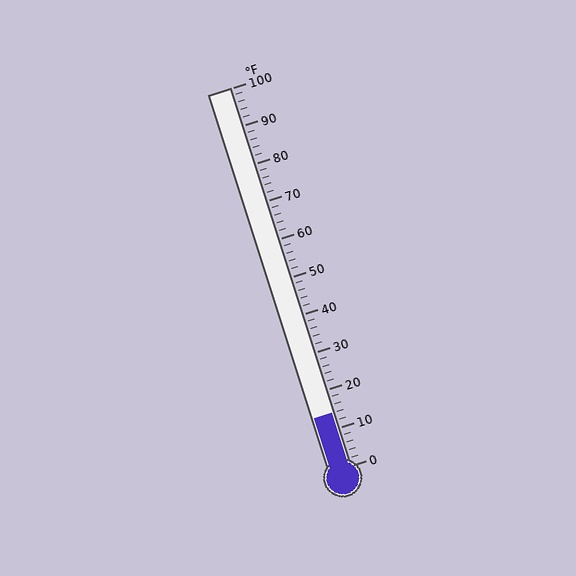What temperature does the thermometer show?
The thermometer shows approximately 14°F.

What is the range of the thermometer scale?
The thermometer scale ranges from 0°F to 100°F.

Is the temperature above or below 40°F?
The temperature is below 40°F.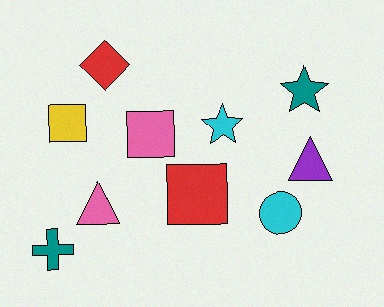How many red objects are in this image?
There are 2 red objects.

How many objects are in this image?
There are 10 objects.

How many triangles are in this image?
There are 2 triangles.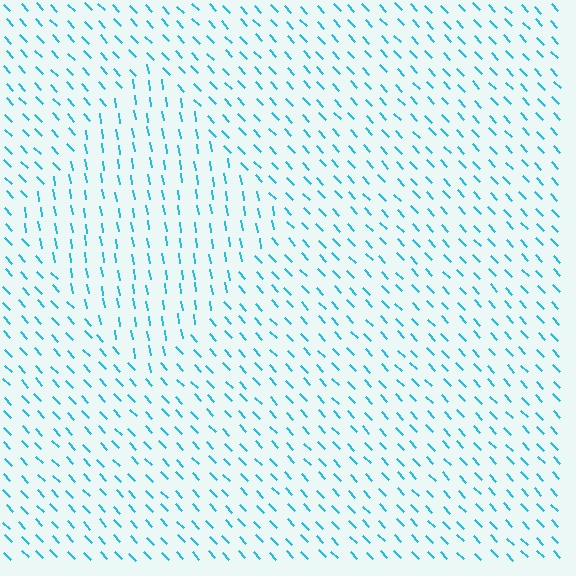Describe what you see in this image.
The image is filled with small cyan line segments. A diamond region in the image has lines oriented differently from the surrounding lines, creating a visible texture boundary.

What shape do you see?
I see a diamond.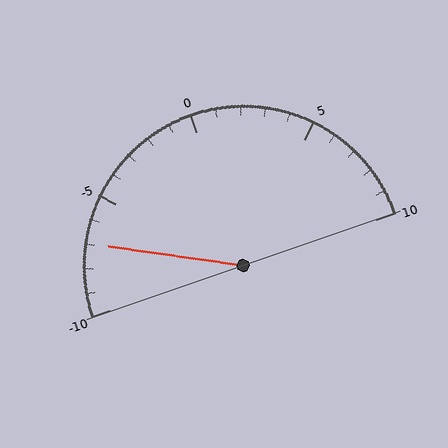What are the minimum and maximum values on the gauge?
The gauge ranges from -10 to 10.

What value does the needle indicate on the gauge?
The needle indicates approximately -7.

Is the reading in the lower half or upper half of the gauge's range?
The reading is in the lower half of the range (-10 to 10).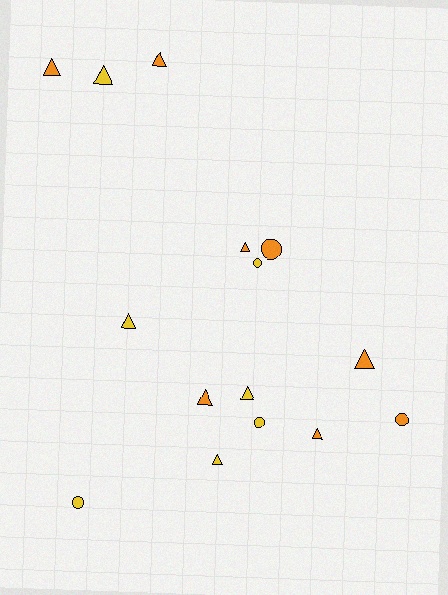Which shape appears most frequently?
Triangle, with 10 objects.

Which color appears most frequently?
Orange, with 8 objects.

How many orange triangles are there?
There are 6 orange triangles.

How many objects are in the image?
There are 15 objects.